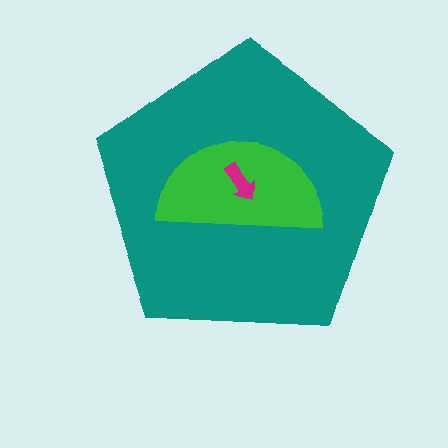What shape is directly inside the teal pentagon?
The green semicircle.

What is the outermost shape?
The teal pentagon.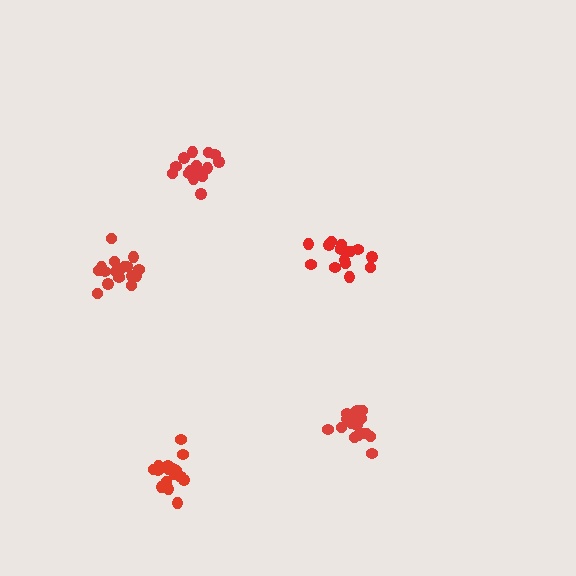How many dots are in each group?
Group 1: 15 dots, Group 2: 16 dots, Group 3: 16 dots, Group 4: 20 dots, Group 5: 17 dots (84 total).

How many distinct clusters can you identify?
There are 5 distinct clusters.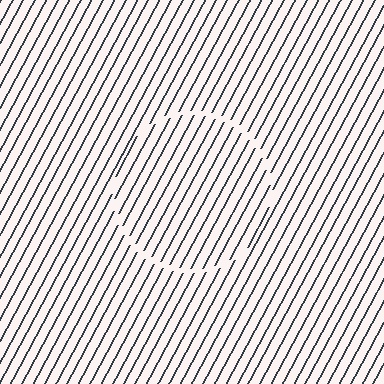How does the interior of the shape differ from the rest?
The interior of the shape contains the same grating, shifted by half a period — the contour is defined by the phase discontinuity where line-ends from the inner and outer gratings abut.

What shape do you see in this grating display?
An illusory circle. The interior of the shape contains the same grating, shifted by half a period — the contour is defined by the phase discontinuity where line-ends from the inner and outer gratings abut.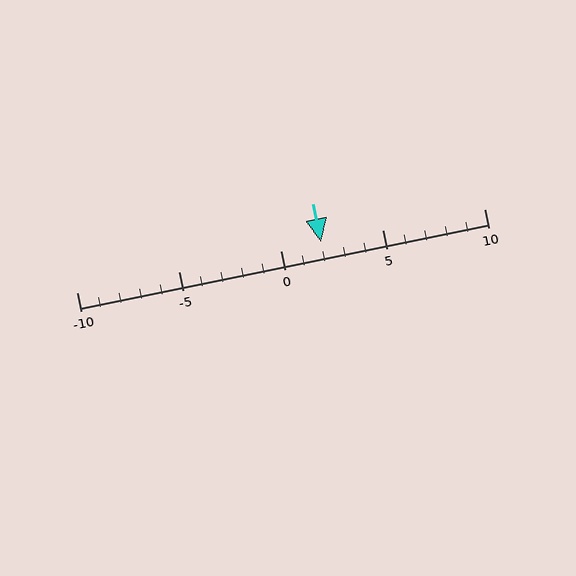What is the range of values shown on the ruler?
The ruler shows values from -10 to 10.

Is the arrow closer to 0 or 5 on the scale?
The arrow is closer to 0.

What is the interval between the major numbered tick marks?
The major tick marks are spaced 5 units apart.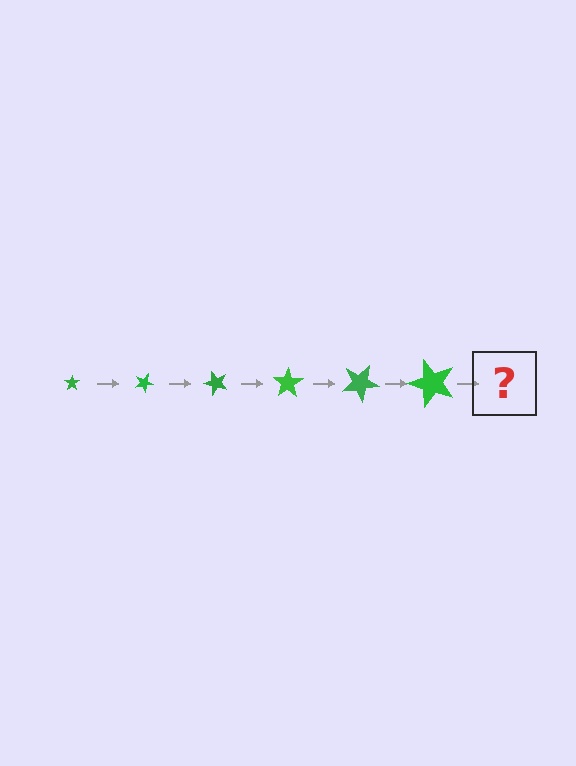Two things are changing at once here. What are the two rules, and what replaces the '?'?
The two rules are that the star grows larger each step and it rotates 25 degrees each step. The '?' should be a star, larger than the previous one and rotated 150 degrees from the start.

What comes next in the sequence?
The next element should be a star, larger than the previous one and rotated 150 degrees from the start.